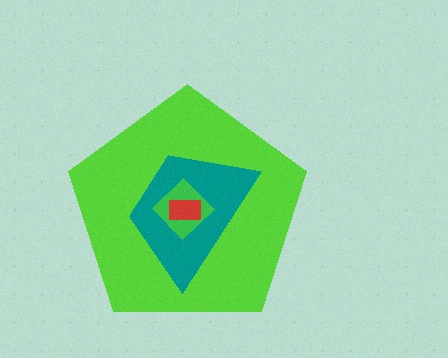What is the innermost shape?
The red rectangle.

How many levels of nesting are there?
4.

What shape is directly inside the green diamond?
The red rectangle.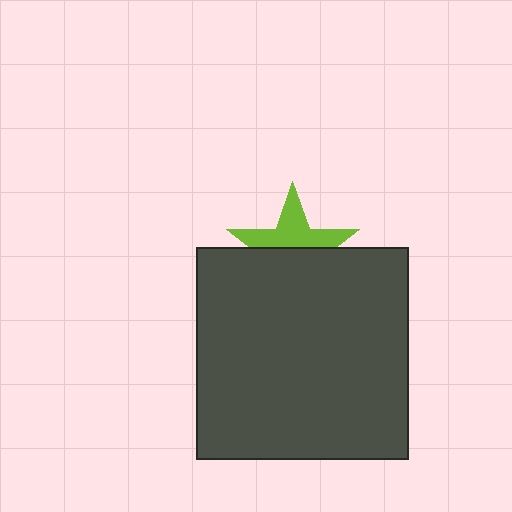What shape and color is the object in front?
The object in front is a dark gray square.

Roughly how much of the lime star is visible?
About half of it is visible (roughly 48%).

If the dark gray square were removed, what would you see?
You would see the complete lime star.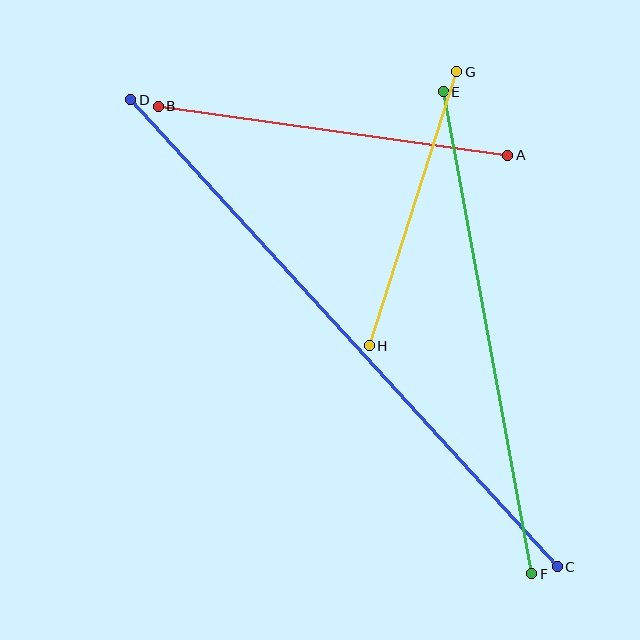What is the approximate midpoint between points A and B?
The midpoint is at approximately (333, 131) pixels.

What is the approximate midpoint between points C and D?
The midpoint is at approximately (344, 333) pixels.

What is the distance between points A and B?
The distance is approximately 353 pixels.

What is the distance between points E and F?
The distance is approximately 490 pixels.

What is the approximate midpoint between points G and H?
The midpoint is at approximately (413, 209) pixels.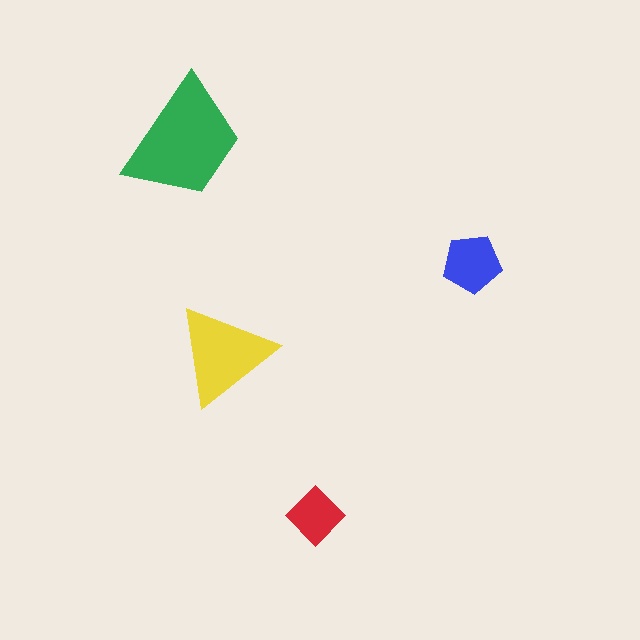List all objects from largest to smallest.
The green trapezoid, the yellow triangle, the blue pentagon, the red diamond.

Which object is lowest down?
The red diamond is bottommost.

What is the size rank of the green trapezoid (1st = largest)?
1st.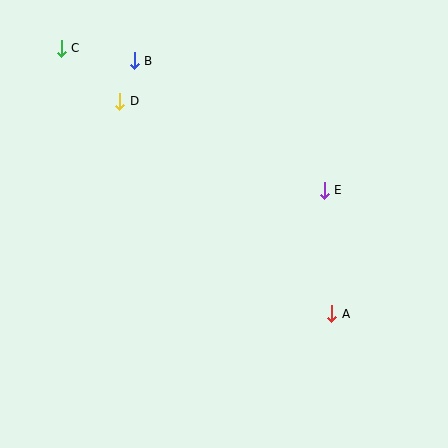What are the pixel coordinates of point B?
Point B is at (134, 61).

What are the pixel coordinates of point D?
Point D is at (120, 101).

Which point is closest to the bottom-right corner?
Point A is closest to the bottom-right corner.